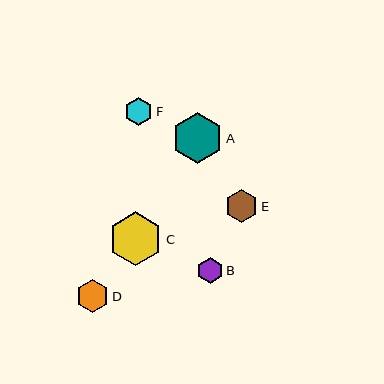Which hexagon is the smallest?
Hexagon B is the smallest with a size of approximately 26 pixels.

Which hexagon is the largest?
Hexagon C is the largest with a size of approximately 54 pixels.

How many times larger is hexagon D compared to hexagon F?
Hexagon D is approximately 1.2 times the size of hexagon F.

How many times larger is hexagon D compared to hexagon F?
Hexagon D is approximately 1.2 times the size of hexagon F.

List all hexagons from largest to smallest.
From largest to smallest: C, A, D, E, F, B.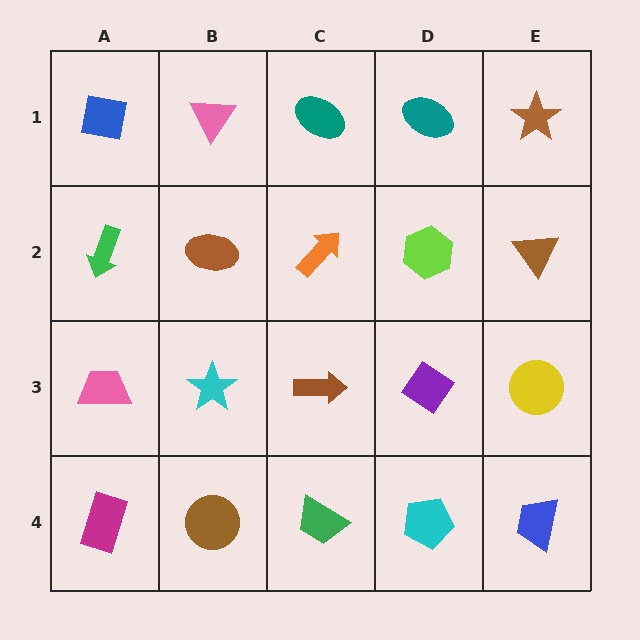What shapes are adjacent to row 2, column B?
A pink triangle (row 1, column B), a cyan star (row 3, column B), a green arrow (row 2, column A), an orange arrow (row 2, column C).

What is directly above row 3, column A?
A green arrow.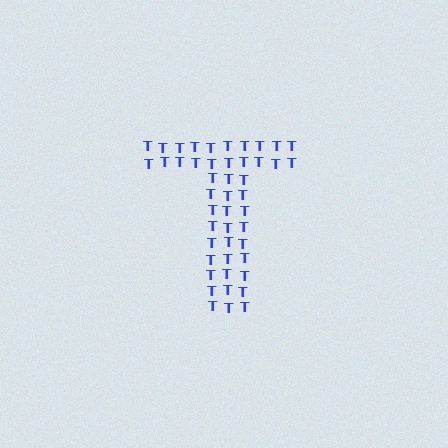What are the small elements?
The small elements are letter T's.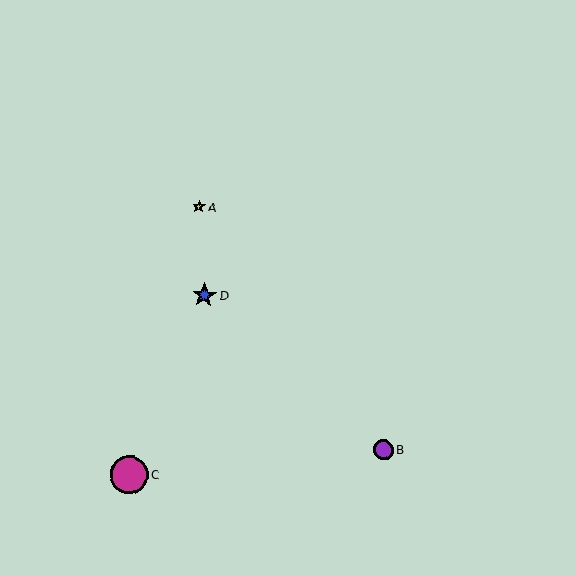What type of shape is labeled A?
Shape A is a yellow star.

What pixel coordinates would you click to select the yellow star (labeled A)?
Click at (199, 207) to select the yellow star A.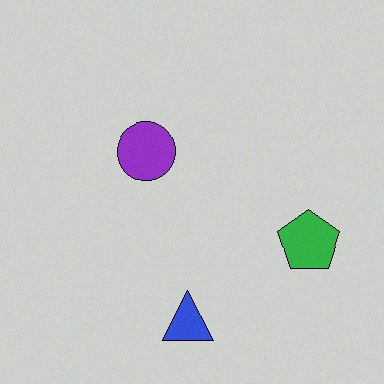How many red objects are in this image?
There are no red objects.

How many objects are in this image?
There are 3 objects.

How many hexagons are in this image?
There are no hexagons.